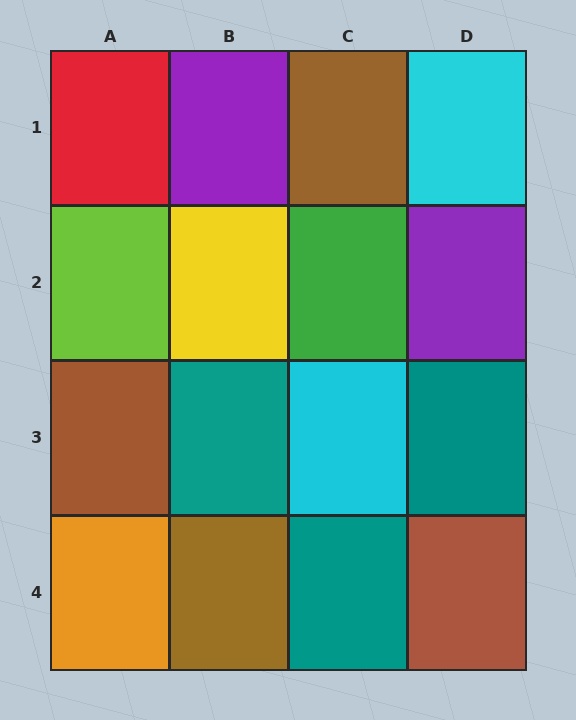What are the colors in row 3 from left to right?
Brown, teal, cyan, teal.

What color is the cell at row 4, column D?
Brown.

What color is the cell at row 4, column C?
Teal.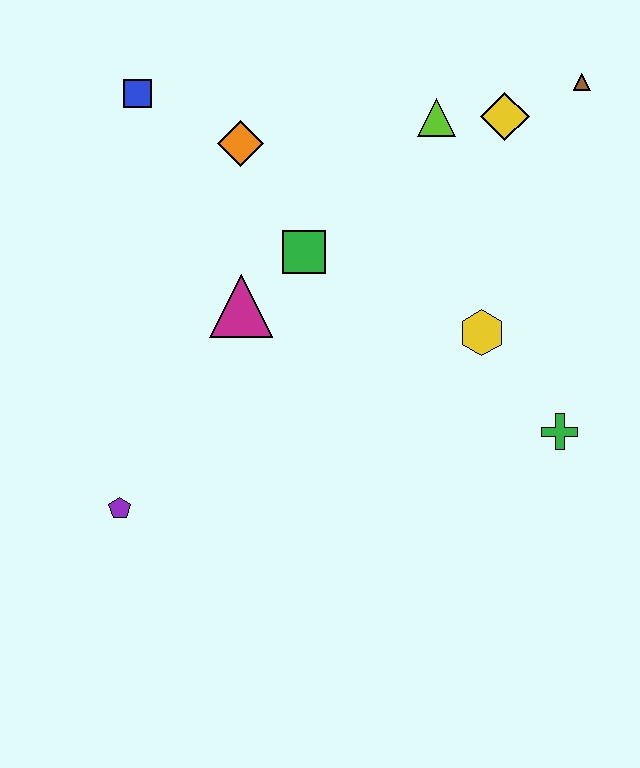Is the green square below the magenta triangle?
No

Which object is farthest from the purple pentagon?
The brown triangle is farthest from the purple pentagon.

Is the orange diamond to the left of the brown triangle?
Yes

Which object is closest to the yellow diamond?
The lime triangle is closest to the yellow diamond.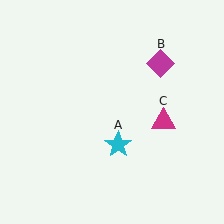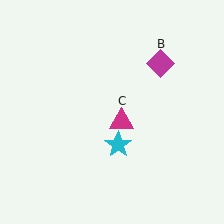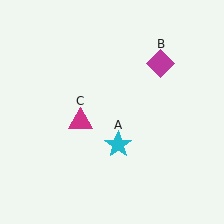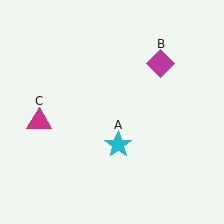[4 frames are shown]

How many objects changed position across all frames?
1 object changed position: magenta triangle (object C).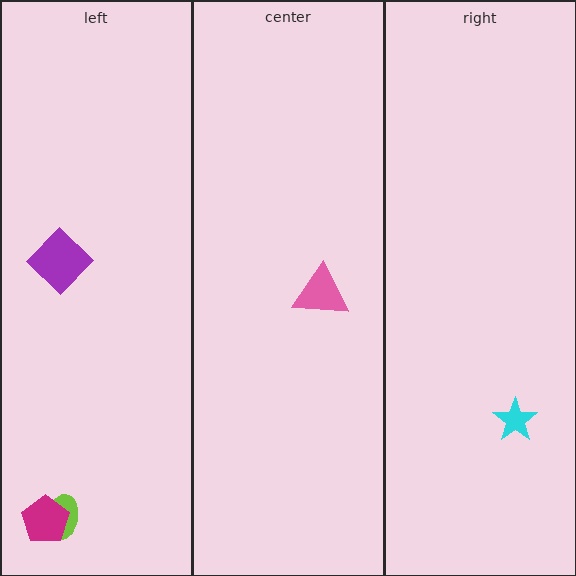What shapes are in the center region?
The pink triangle.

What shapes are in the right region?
The cyan star.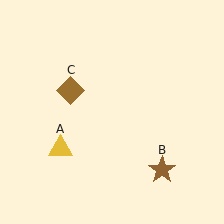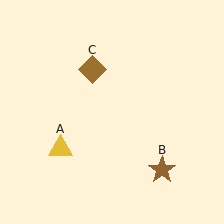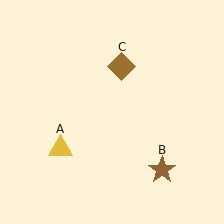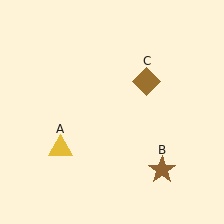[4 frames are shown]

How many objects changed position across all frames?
1 object changed position: brown diamond (object C).